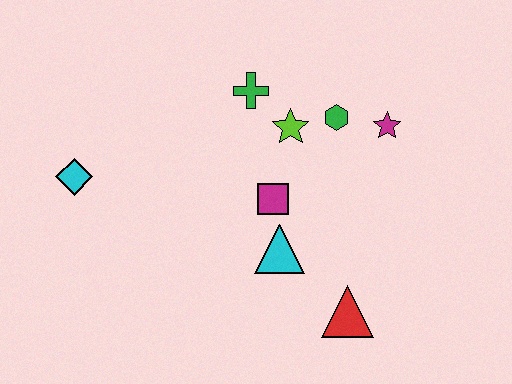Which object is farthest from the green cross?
The red triangle is farthest from the green cross.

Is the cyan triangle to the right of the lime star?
No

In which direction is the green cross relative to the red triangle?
The green cross is above the red triangle.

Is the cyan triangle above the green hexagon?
No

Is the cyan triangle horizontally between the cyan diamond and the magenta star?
Yes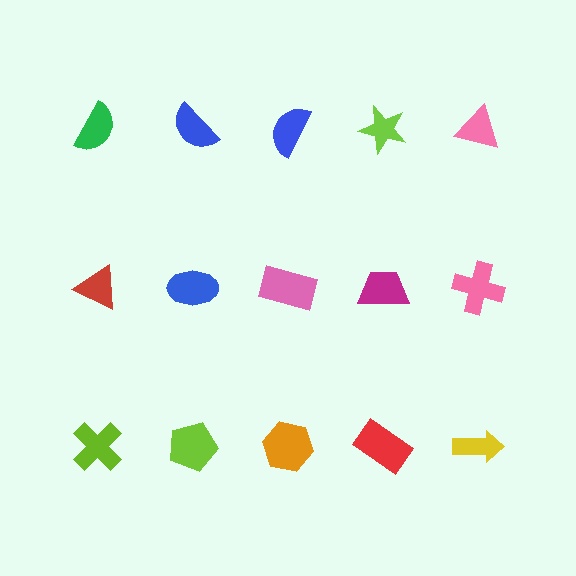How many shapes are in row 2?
5 shapes.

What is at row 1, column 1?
A green semicircle.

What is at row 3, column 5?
A yellow arrow.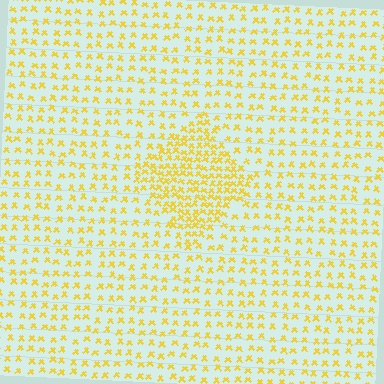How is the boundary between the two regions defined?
The boundary is defined by a change in element density (approximately 2.2x ratio). All elements are the same color, size, and shape.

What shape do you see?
I see a diamond.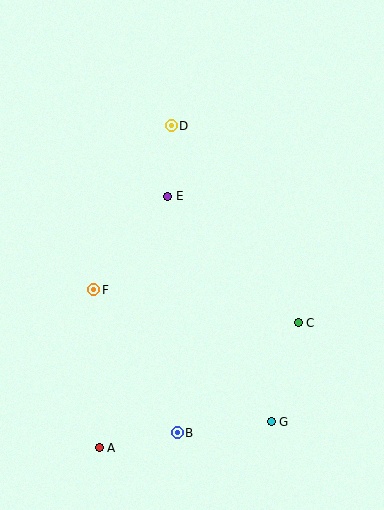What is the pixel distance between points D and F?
The distance between D and F is 181 pixels.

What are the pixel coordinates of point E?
Point E is at (168, 196).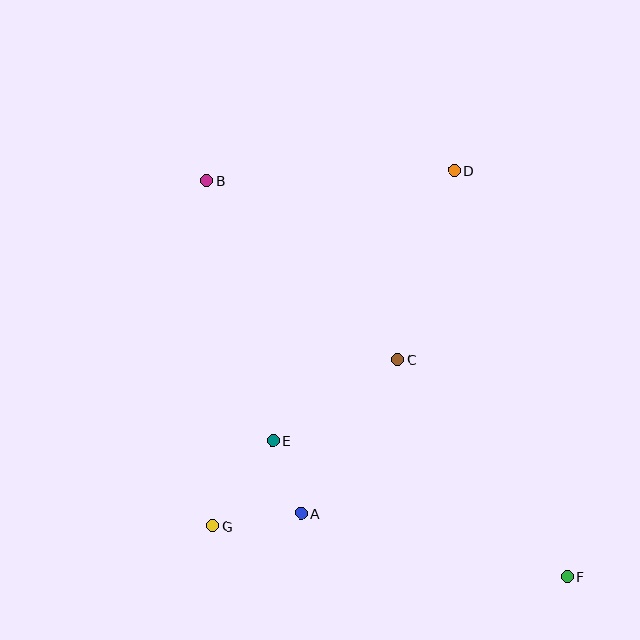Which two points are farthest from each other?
Points B and F are farthest from each other.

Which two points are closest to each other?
Points A and E are closest to each other.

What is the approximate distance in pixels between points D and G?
The distance between D and G is approximately 429 pixels.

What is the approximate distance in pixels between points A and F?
The distance between A and F is approximately 274 pixels.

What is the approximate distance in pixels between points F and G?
The distance between F and G is approximately 358 pixels.